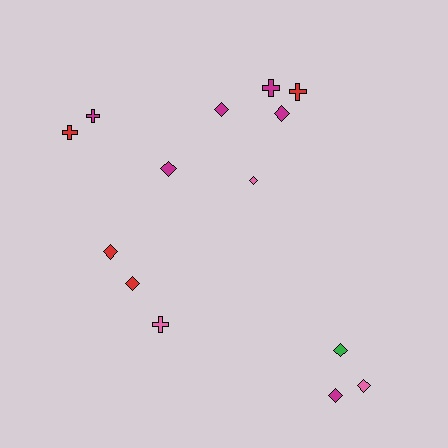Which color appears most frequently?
Magenta, with 6 objects.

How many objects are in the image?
There are 14 objects.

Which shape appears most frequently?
Diamond, with 9 objects.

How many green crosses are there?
There are no green crosses.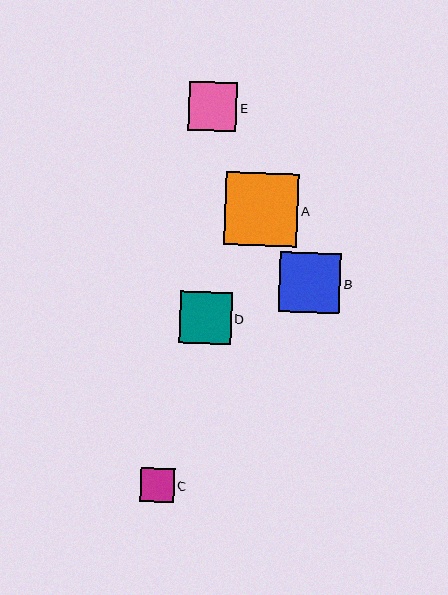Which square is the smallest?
Square C is the smallest with a size of approximately 34 pixels.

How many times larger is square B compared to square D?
Square B is approximately 1.2 times the size of square D.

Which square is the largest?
Square A is the largest with a size of approximately 74 pixels.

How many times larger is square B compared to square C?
Square B is approximately 1.8 times the size of square C.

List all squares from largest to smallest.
From largest to smallest: A, B, D, E, C.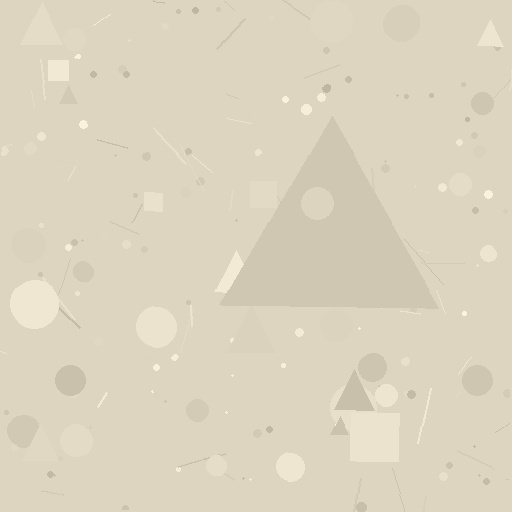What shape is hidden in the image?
A triangle is hidden in the image.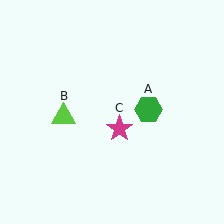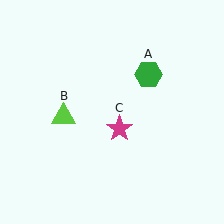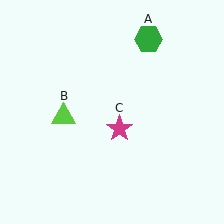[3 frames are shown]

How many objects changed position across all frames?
1 object changed position: green hexagon (object A).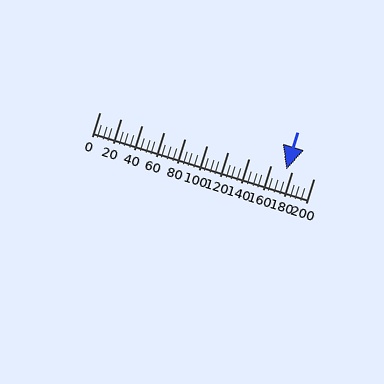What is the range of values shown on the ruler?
The ruler shows values from 0 to 200.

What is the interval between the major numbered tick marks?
The major tick marks are spaced 20 units apart.